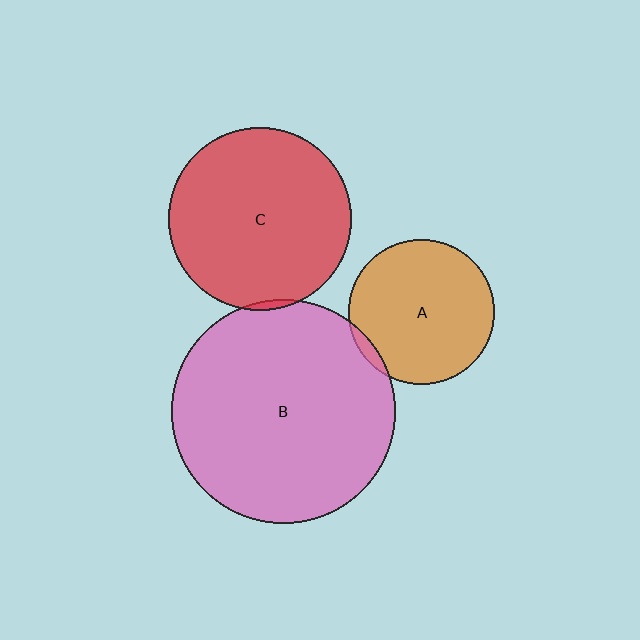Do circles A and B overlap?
Yes.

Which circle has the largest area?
Circle B (pink).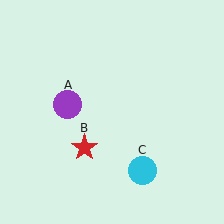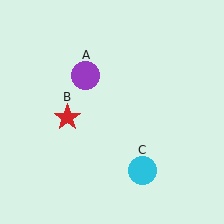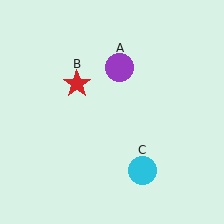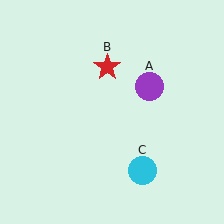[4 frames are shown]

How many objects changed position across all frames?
2 objects changed position: purple circle (object A), red star (object B).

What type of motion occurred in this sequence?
The purple circle (object A), red star (object B) rotated clockwise around the center of the scene.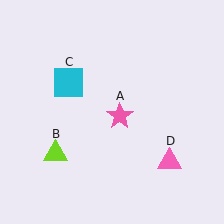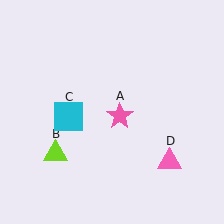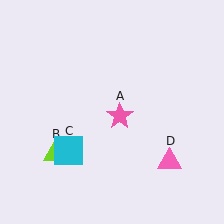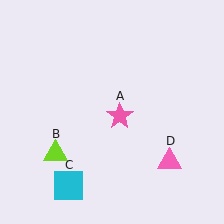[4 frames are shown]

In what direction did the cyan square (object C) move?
The cyan square (object C) moved down.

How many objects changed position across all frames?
1 object changed position: cyan square (object C).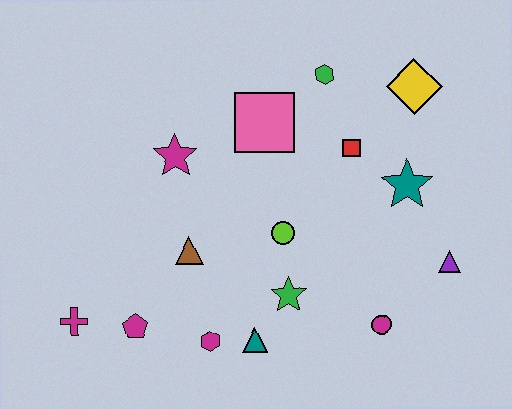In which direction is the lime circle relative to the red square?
The lime circle is below the red square.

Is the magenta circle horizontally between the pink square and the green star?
No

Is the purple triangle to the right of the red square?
Yes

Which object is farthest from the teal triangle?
The yellow diamond is farthest from the teal triangle.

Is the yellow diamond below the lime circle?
No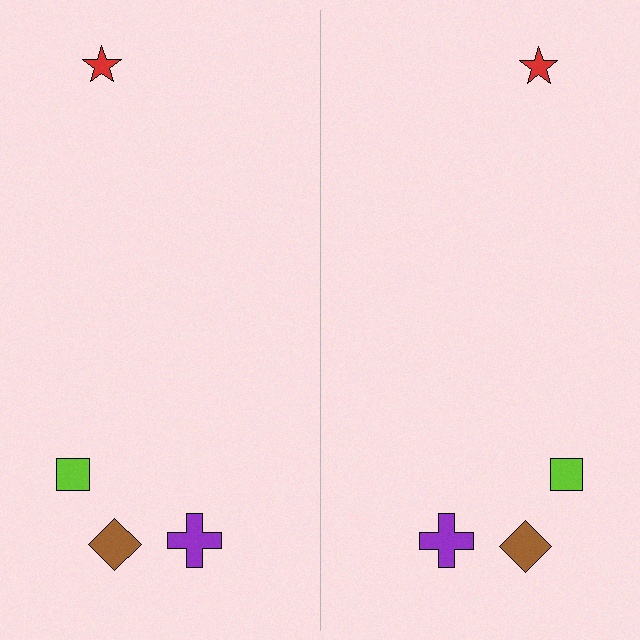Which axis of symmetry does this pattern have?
The pattern has a vertical axis of symmetry running through the center of the image.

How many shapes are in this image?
There are 8 shapes in this image.